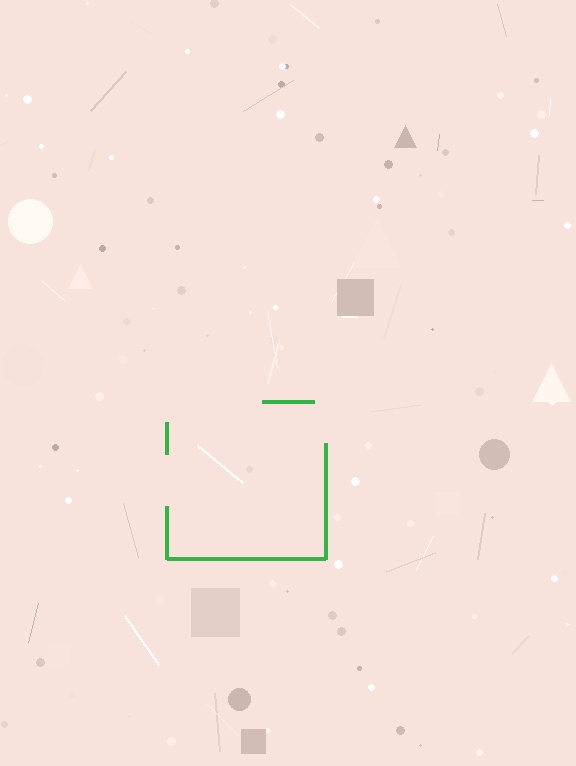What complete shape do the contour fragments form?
The contour fragments form a square.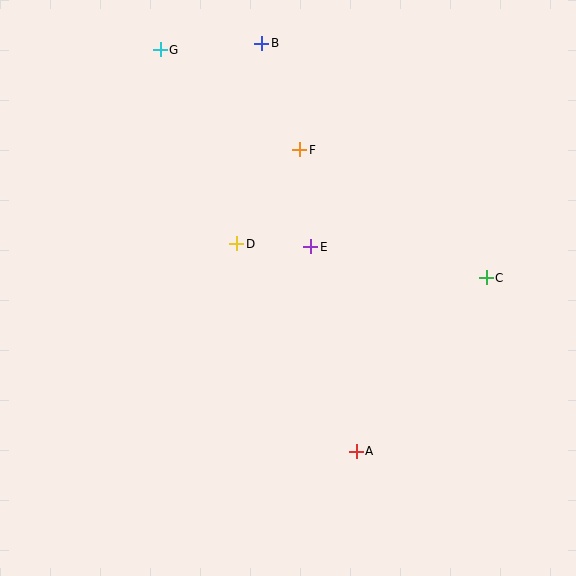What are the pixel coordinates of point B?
Point B is at (262, 43).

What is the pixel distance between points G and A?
The distance between G and A is 446 pixels.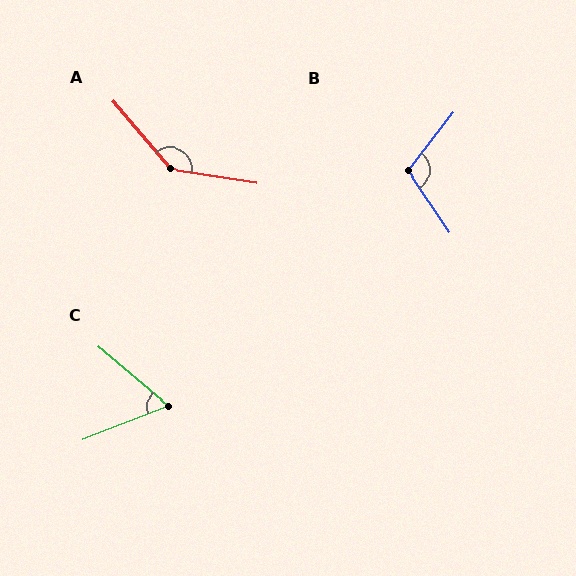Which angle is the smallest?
C, at approximately 61 degrees.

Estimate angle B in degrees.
Approximately 108 degrees.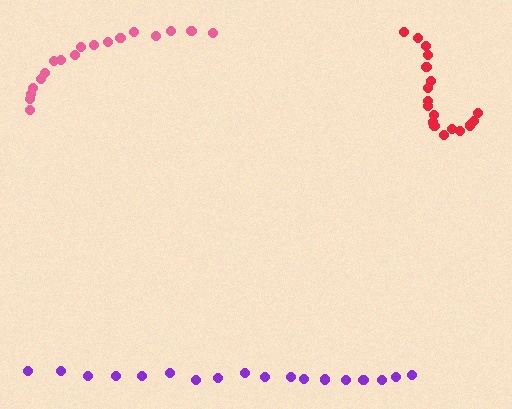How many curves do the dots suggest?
There are 3 distinct paths.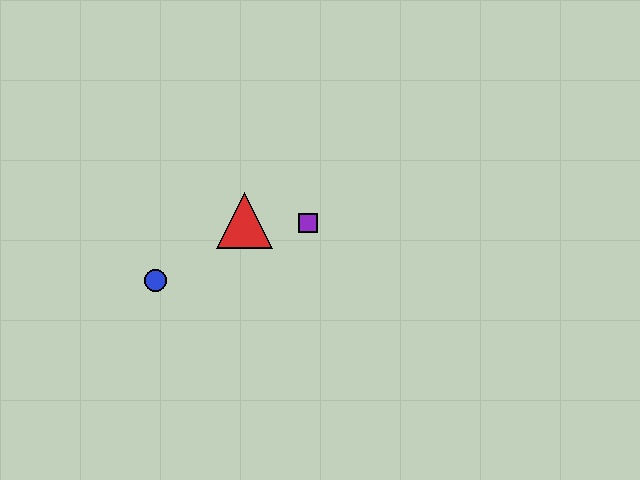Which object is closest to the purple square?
The red triangle is closest to the purple square.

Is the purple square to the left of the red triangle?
No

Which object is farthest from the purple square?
The blue circle is farthest from the purple square.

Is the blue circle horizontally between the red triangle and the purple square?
No